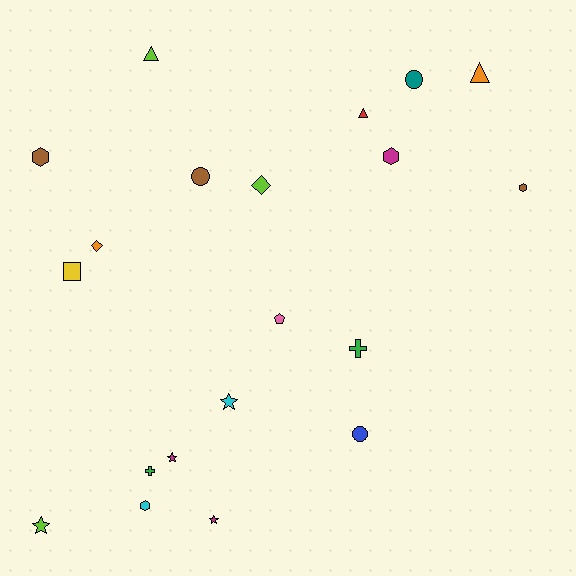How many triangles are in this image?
There are 3 triangles.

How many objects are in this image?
There are 20 objects.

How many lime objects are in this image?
There are 3 lime objects.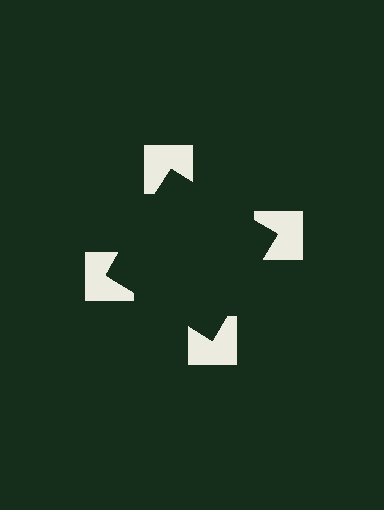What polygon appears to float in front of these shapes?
An illusory square — its edges are inferred from the aligned wedge cuts in the notched squares, not physically drawn.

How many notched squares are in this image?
There are 4 — one at each vertex of the illusory square.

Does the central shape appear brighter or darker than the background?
It typically appears slightly darker than the background, even though no actual brightness change is drawn.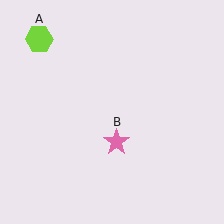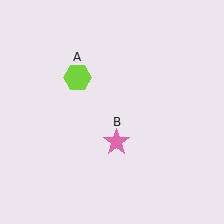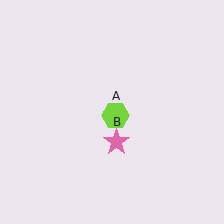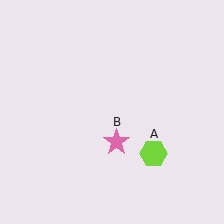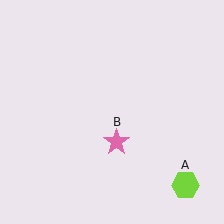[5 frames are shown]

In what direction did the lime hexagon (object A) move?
The lime hexagon (object A) moved down and to the right.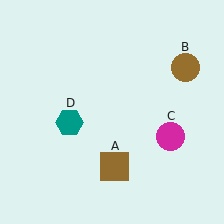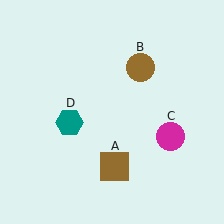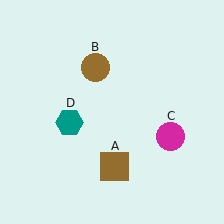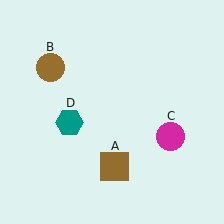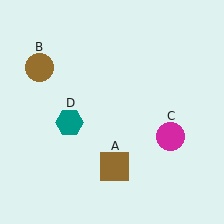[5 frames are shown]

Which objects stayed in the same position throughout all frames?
Brown square (object A) and magenta circle (object C) and teal hexagon (object D) remained stationary.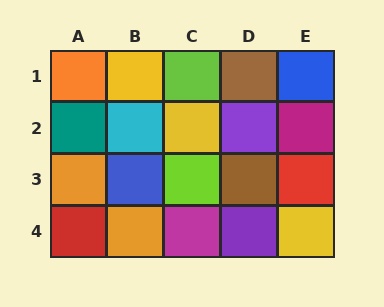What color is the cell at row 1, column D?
Brown.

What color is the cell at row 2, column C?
Yellow.